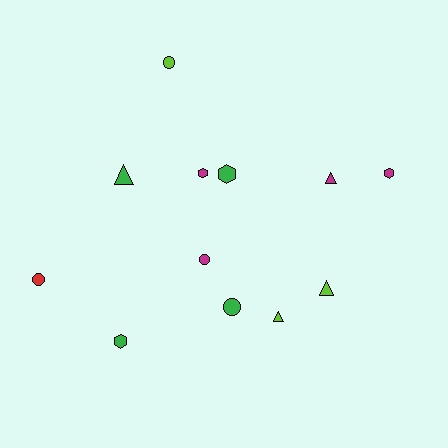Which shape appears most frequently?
Circle, with 4 objects.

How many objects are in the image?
There are 12 objects.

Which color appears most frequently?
Green, with 4 objects.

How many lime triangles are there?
There are 2 lime triangles.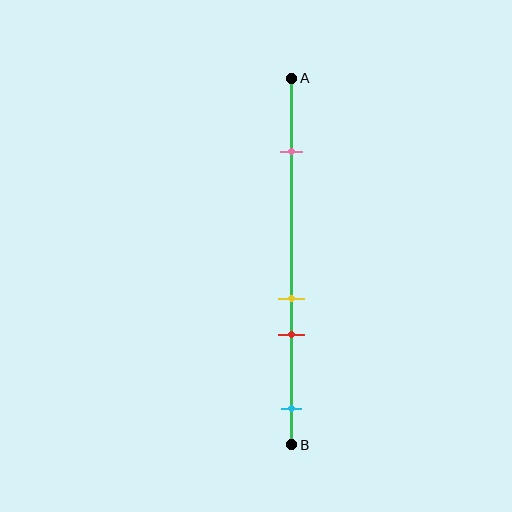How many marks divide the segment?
There are 4 marks dividing the segment.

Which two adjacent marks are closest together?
The yellow and red marks are the closest adjacent pair.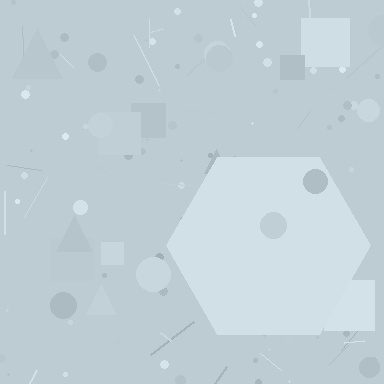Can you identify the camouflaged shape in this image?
The camouflaged shape is a hexagon.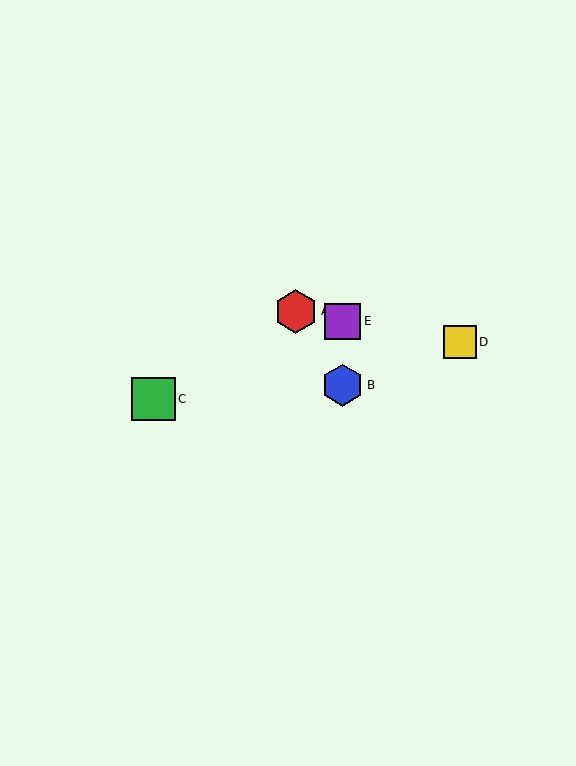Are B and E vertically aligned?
Yes, both are at x≈343.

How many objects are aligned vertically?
2 objects (B, E) are aligned vertically.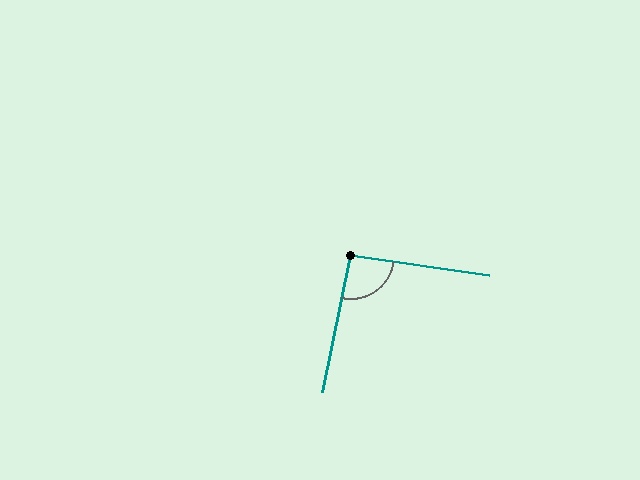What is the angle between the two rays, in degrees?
Approximately 94 degrees.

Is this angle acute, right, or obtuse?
It is approximately a right angle.